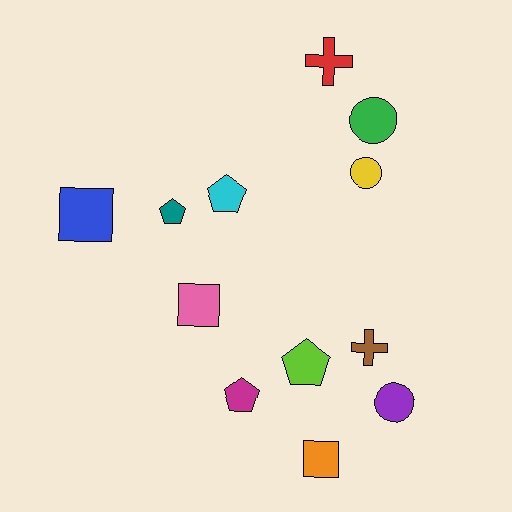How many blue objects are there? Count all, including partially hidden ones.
There is 1 blue object.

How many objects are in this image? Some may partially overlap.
There are 12 objects.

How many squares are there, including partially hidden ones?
There are 3 squares.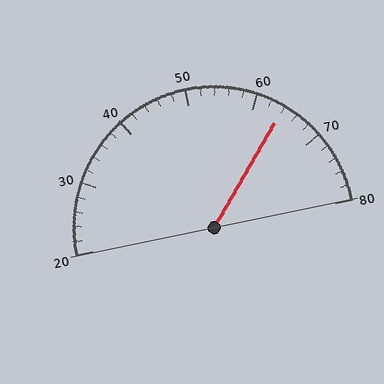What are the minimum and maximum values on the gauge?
The gauge ranges from 20 to 80.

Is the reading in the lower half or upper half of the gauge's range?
The reading is in the upper half of the range (20 to 80).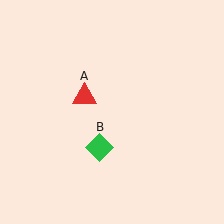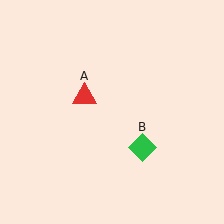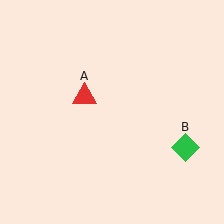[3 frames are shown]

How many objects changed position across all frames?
1 object changed position: green diamond (object B).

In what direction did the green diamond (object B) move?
The green diamond (object B) moved right.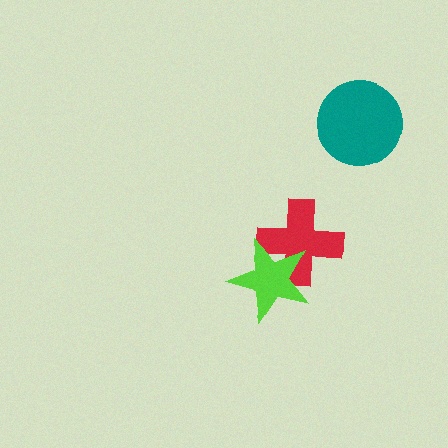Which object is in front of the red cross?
The lime star is in front of the red cross.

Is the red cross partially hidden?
Yes, it is partially covered by another shape.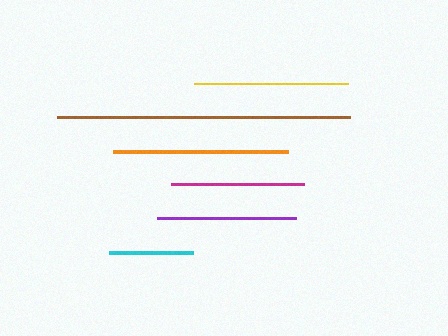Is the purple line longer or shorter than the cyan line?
The purple line is longer than the cyan line.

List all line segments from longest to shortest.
From longest to shortest: brown, orange, yellow, purple, magenta, cyan.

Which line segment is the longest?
The brown line is the longest at approximately 292 pixels.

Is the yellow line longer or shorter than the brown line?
The brown line is longer than the yellow line.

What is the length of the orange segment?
The orange segment is approximately 176 pixels long.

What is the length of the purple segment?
The purple segment is approximately 140 pixels long.